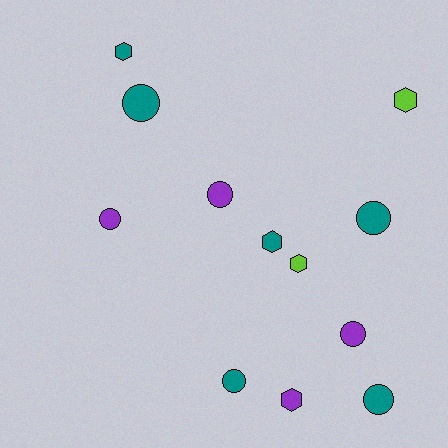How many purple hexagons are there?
There is 1 purple hexagon.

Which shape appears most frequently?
Circle, with 7 objects.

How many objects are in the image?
There are 12 objects.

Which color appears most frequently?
Teal, with 6 objects.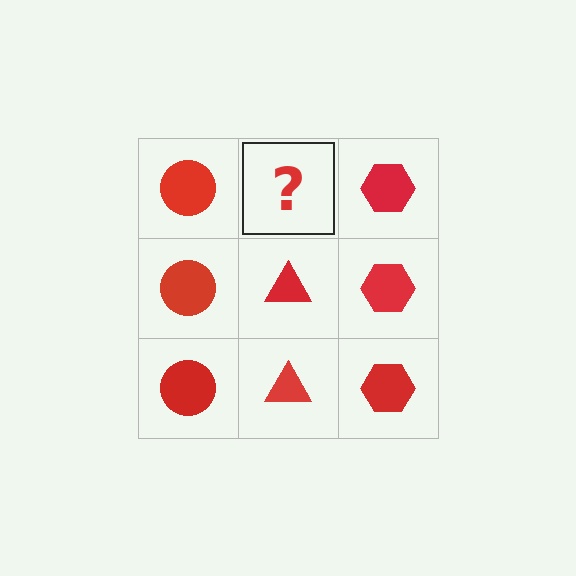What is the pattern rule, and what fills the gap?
The rule is that each column has a consistent shape. The gap should be filled with a red triangle.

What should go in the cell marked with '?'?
The missing cell should contain a red triangle.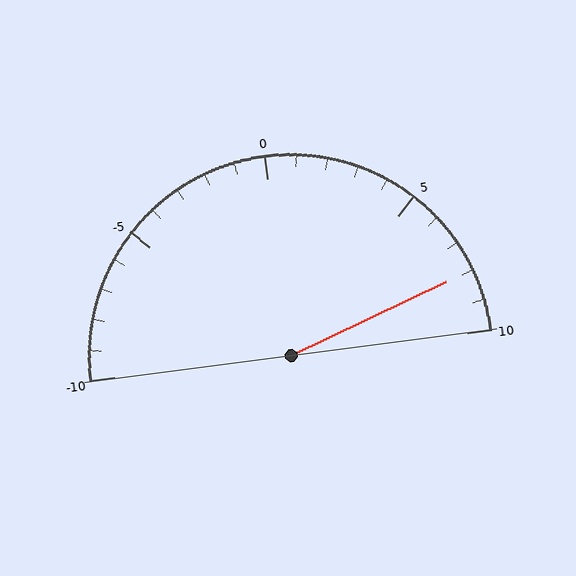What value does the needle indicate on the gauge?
The needle indicates approximately 8.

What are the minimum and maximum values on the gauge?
The gauge ranges from -10 to 10.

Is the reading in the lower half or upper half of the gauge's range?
The reading is in the upper half of the range (-10 to 10).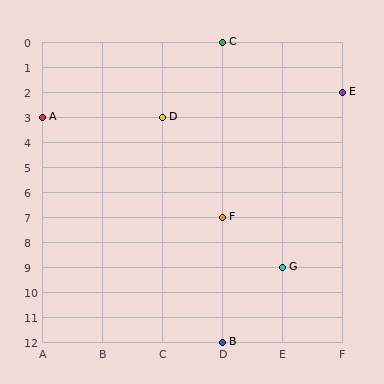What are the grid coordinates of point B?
Point B is at grid coordinates (D, 12).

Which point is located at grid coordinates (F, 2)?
Point E is at (F, 2).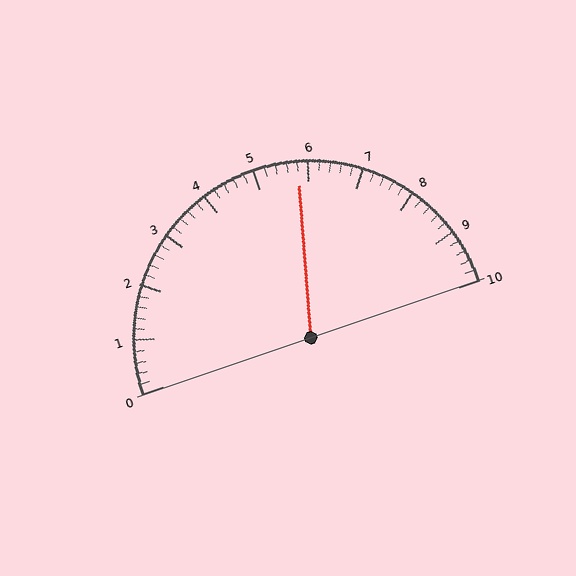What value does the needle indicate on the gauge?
The needle indicates approximately 5.8.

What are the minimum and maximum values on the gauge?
The gauge ranges from 0 to 10.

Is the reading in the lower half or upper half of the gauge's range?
The reading is in the upper half of the range (0 to 10).